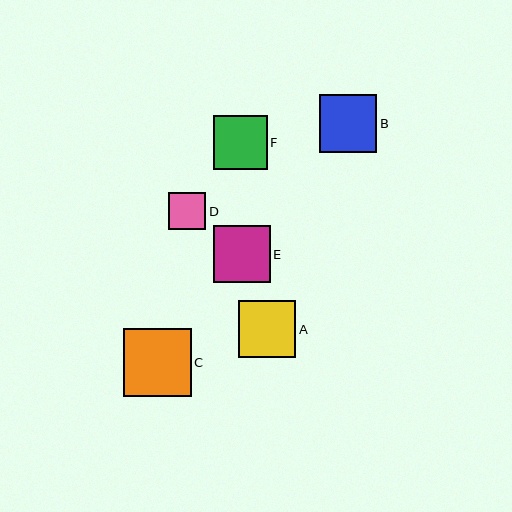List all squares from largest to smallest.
From largest to smallest: C, B, A, E, F, D.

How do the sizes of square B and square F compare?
Square B and square F are approximately the same size.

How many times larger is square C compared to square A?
Square C is approximately 1.2 times the size of square A.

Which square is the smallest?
Square D is the smallest with a size of approximately 37 pixels.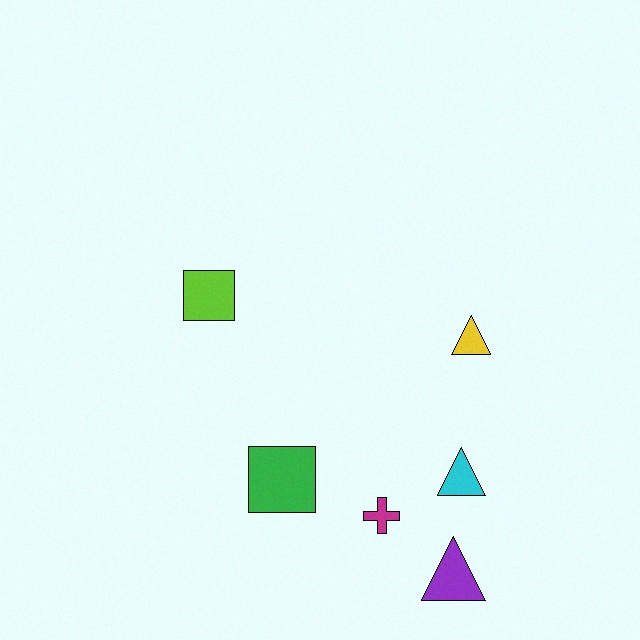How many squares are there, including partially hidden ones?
There are 2 squares.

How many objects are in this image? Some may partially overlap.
There are 6 objects.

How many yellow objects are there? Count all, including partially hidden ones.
There is 1 yellow object.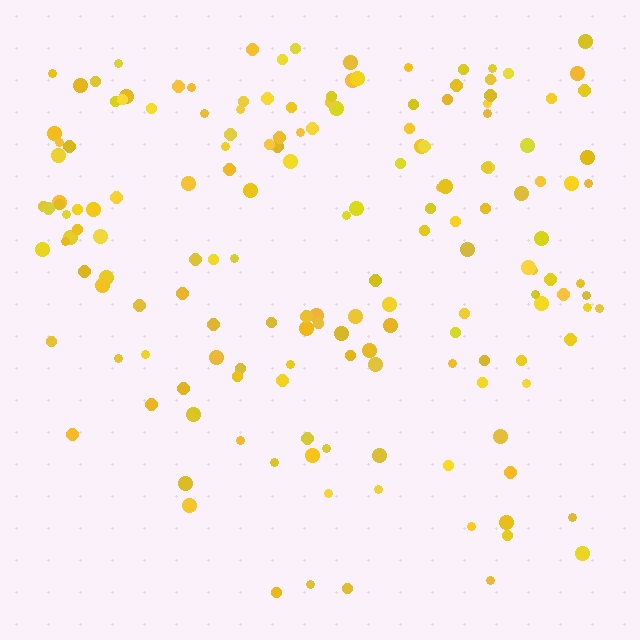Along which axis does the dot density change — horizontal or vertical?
Vertical.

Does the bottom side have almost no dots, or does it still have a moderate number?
Still a moderate number, just noticeably fewer than the top.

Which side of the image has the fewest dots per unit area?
The bottom.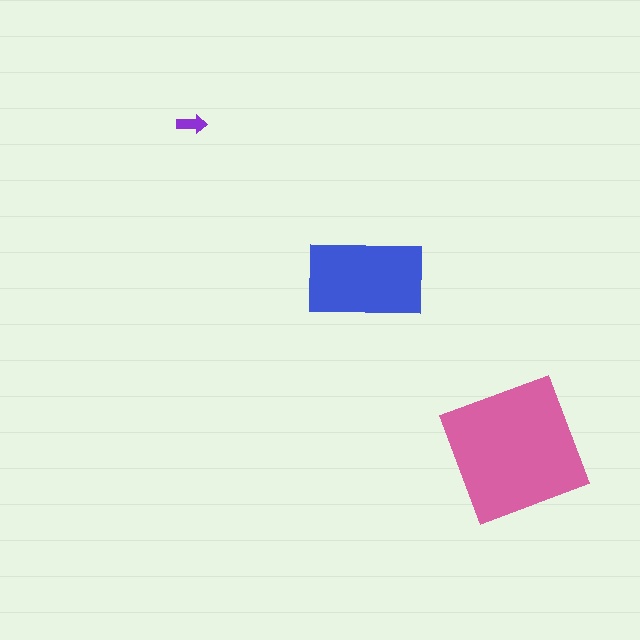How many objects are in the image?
There are 3 objects in the image.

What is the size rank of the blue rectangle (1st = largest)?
2nd.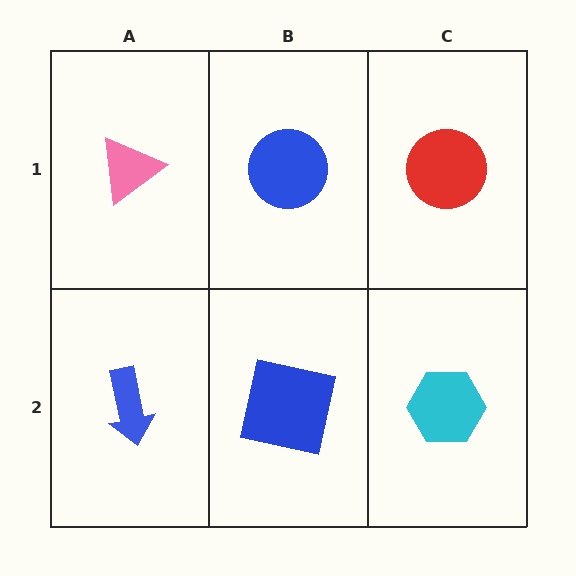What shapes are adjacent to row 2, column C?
A red circle (row 1, column C), a blue square (row 2, column B).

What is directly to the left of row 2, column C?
A blue square.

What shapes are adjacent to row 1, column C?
A cyan hexagon (row 2, column C), a blue circle (row 1, column B).